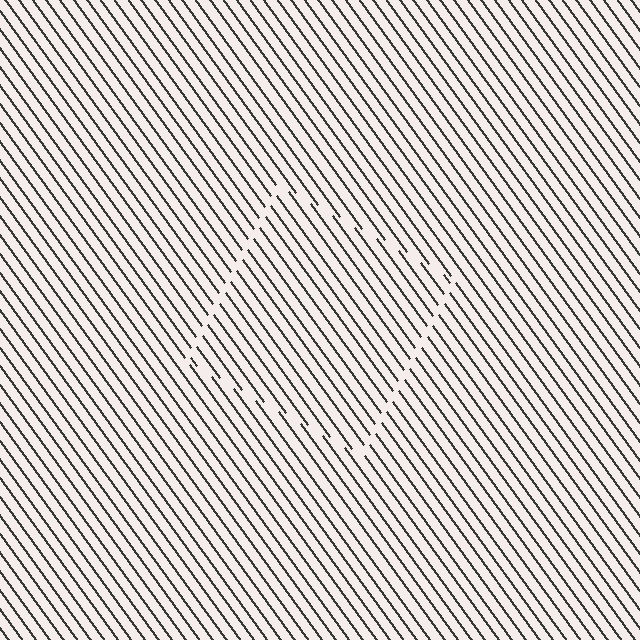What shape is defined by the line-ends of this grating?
An illusory square. The interior of the shape contains the same grating, shifted by half a period — the contour is defined by the phase discontinuity where line-ends from the inner and outer gratings abut.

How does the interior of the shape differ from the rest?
The interior of the shape contains the same grating, shifted by half a period — the contour is defined by the phase discontinuity where line-ends from the inner and outer gratings abut.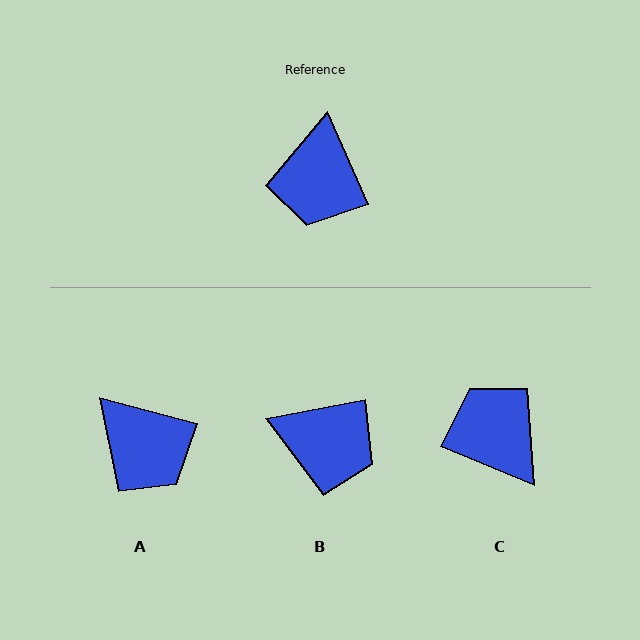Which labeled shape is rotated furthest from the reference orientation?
C, about 136 degrees away.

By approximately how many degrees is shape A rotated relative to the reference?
Approximately 52 degrees counter-clockwise.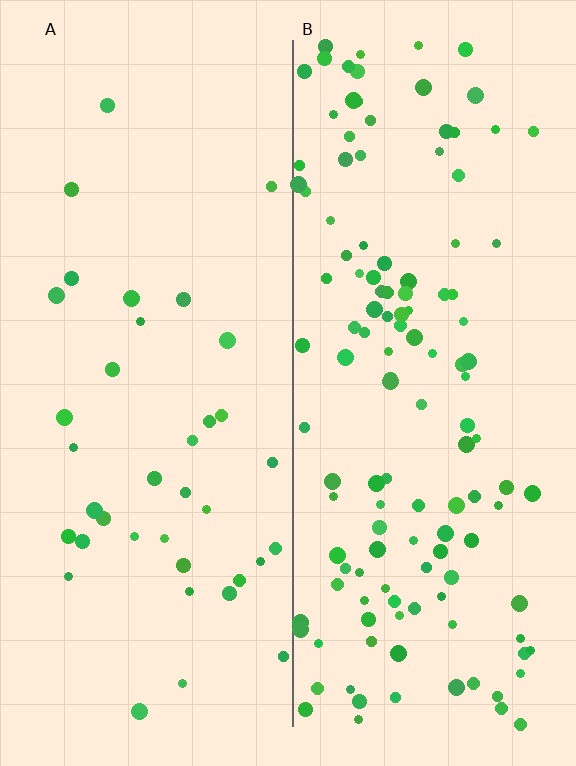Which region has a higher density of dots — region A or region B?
B (the right).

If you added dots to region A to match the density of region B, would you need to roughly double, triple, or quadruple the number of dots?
Approximately triple.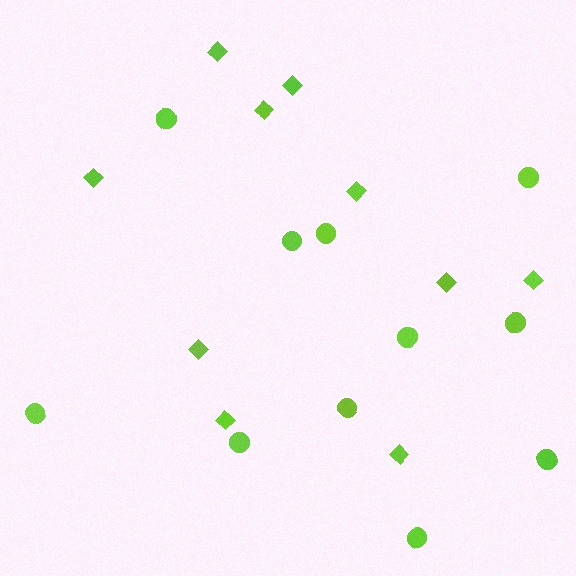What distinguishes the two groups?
There are 2 groups: one group of circles (11) and one group of diamonds (10).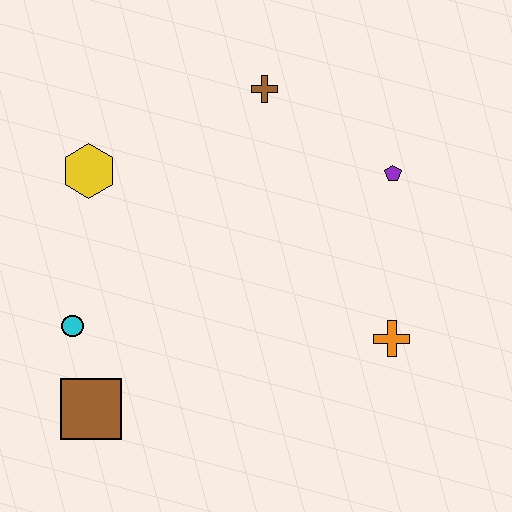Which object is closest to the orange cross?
The purple pentagon is closest to the orange cross.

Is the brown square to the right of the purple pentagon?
No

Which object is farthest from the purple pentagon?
The brown square is farthest from the purple pentagon.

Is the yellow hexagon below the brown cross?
Yes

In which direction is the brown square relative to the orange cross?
The brown square is to the left of the orange cross.